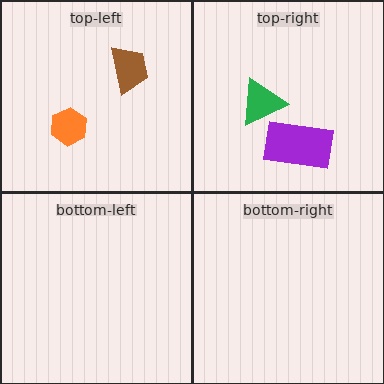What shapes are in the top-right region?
The green triangle, the purple rectangle.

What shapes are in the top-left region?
The orange hexagon, the brown trapezoid.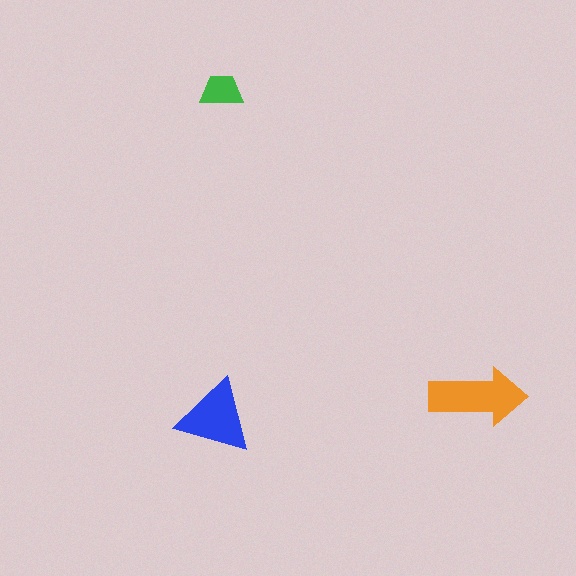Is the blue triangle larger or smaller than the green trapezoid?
Larger.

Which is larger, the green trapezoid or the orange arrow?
The orange arrow.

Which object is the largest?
The orange arrow.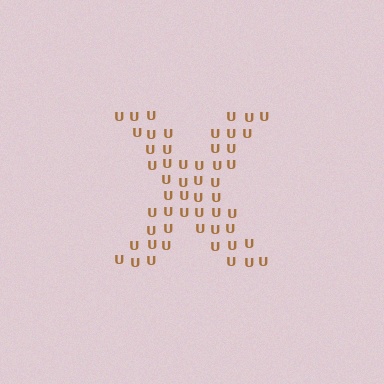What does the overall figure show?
The overall figure shows the letter X.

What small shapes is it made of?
It is made of small letter U's.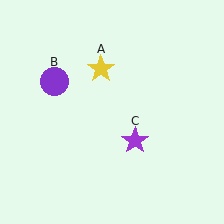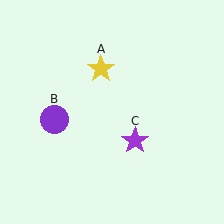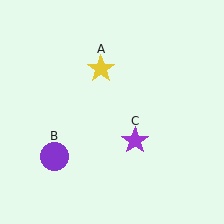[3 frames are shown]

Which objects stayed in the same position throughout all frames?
Yellow star (object A) and purple star (object C) remained stationary.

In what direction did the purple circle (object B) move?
The purple circle (object B) moved down.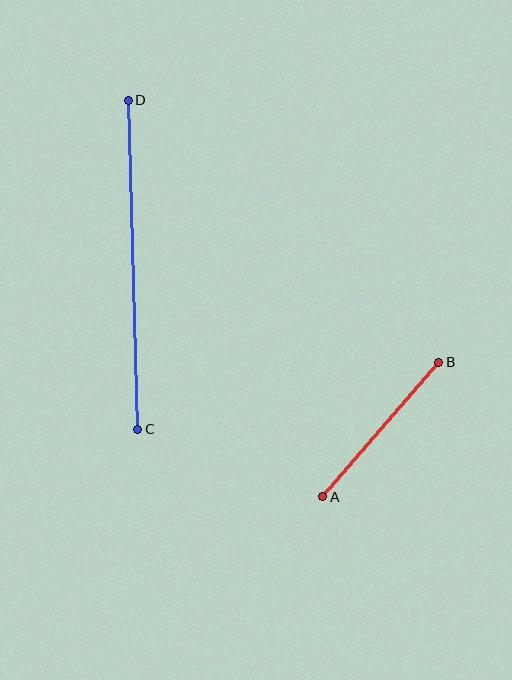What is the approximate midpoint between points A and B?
The midpoint is at approximately (381, 429) pixels.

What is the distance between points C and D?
The distance is approximately 329 pixels.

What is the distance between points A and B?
The distance is approximately 178 pixels.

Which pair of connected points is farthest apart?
Points C and D are farthest apart.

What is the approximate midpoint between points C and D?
The midpoint is at approximately (133, 265) pixels.